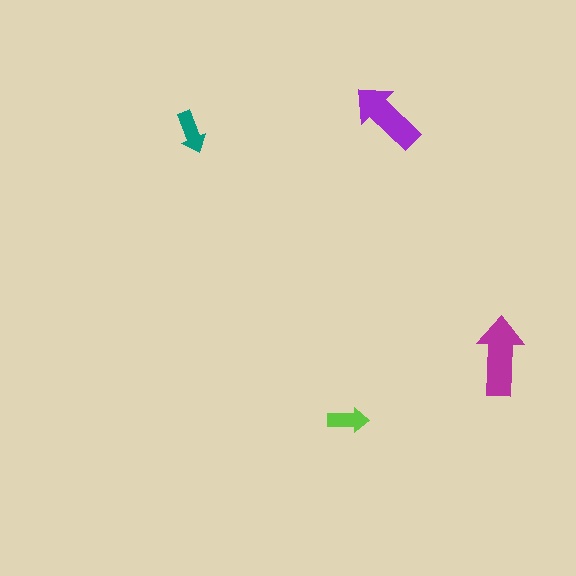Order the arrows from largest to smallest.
the magenta one, the purple one, the teal one, the lime one.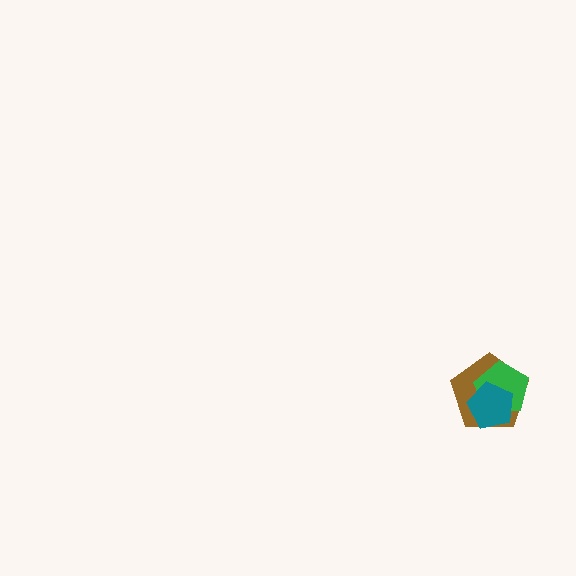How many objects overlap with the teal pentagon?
2 objects overlap with the teal pentagon.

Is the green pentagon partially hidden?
Yes, it is partially covered by another shape.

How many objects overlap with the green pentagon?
2 objects overlap with the green pentagon.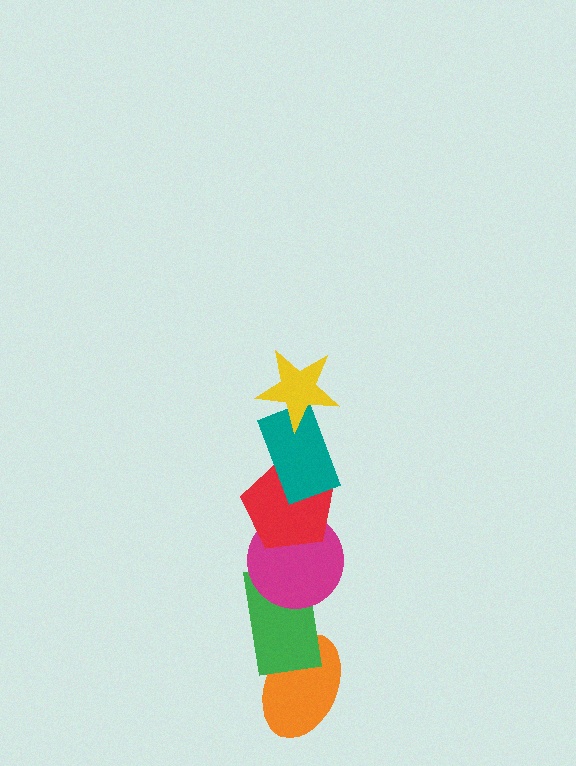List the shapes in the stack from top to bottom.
From top to bottom: the yellow star, the teal rectangle, the red pentagon, the magenta circle, the green rectangle, the orange ellipse.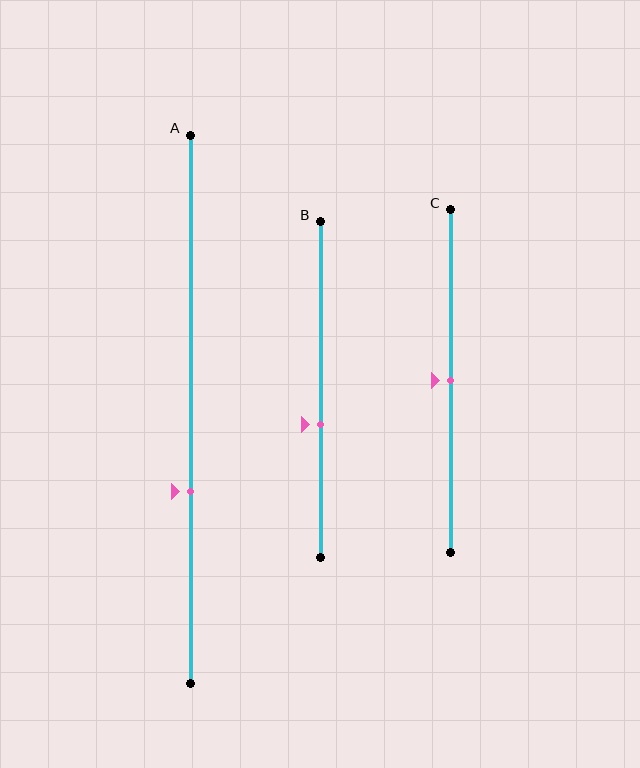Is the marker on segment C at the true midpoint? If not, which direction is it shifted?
Yes, the marker on segment C is at the true midpoint.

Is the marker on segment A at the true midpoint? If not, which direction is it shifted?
No, the marker on segment A is shifted downward by about 15% of the segment length.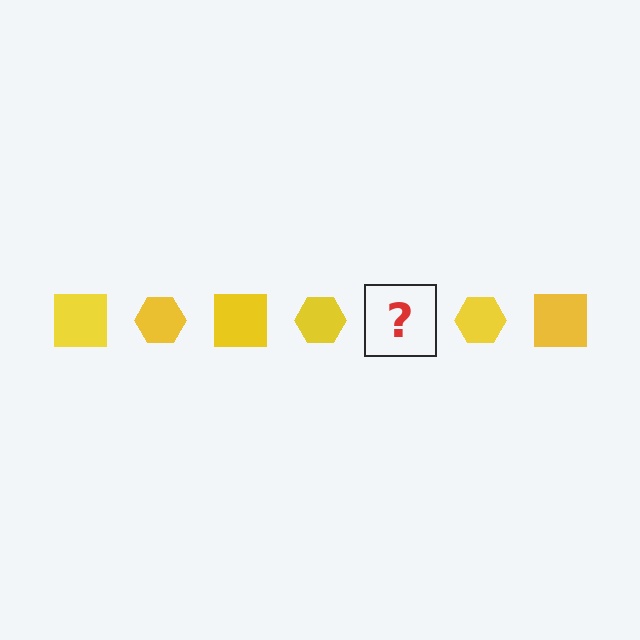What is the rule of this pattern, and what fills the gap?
The rule is that the pattern cycles through square, hexagon shapes in yellow. The gap should be filled with a yellow square.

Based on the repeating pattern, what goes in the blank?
The blank should be a yellow square.